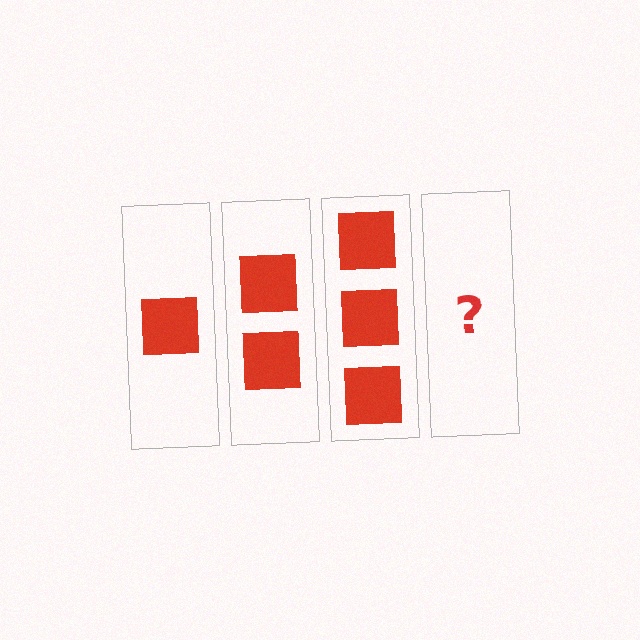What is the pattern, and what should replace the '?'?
The pattern is that each step adds one more square. The '?' should be 4 squares.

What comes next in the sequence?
The next element should be 4 squares.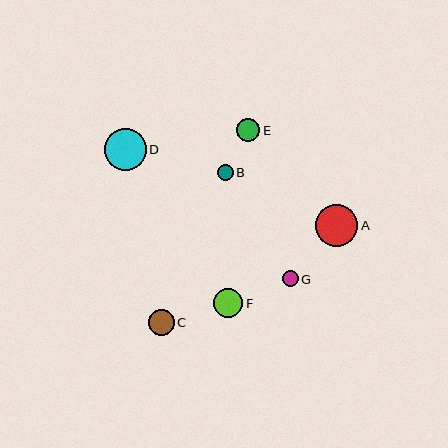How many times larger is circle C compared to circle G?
Circle C is approximately 1.7 times the size of circle G.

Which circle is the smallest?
Circle B is the smallest with a size of approximately 16 pixels.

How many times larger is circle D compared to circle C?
Circle D is approximately 1.6 times the size of circle C.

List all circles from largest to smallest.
From largest to smallest: A, D, F, C, E, G, B.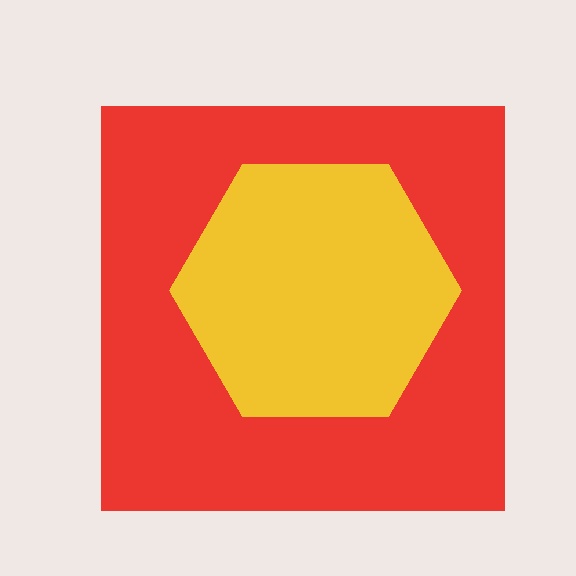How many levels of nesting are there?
2.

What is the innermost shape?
The yellow hexagon.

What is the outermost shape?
The red square.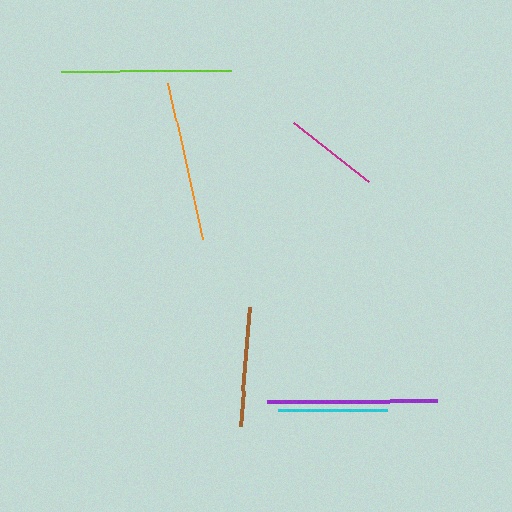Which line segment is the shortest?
The magenta line is the shortest at approximately 96 pixels.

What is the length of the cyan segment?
The cyan segment is approximately 109 pixels long.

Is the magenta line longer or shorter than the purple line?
The purple line is longer than the magenta line.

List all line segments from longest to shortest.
From longest to shortest: purple, lime, orange, brown, cyan, magenta.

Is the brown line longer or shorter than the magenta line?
The brown line is longer than the magenta line.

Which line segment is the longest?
The purple line is the longest at approximately 170 pixels.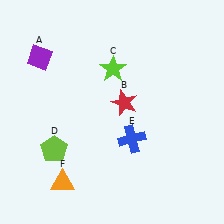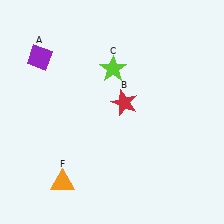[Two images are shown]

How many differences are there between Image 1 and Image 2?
There are 2 differences between the two images.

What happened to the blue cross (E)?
The blue cross (E) was removed in Image 2. It was in the bottom-right area of Image 1.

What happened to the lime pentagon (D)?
The lime pentagon (D) was removed in Image 2. It was in the bottom-left area of Image 1.